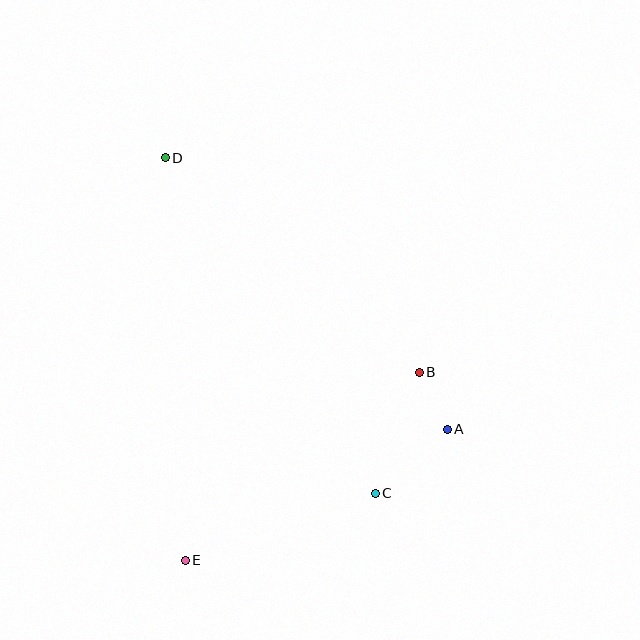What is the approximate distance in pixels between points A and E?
The distance between A and E is approximately 293 pixels.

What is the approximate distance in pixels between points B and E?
The distance between B and E is approximately 300 pixels.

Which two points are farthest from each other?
Points D and E are farthest from each other.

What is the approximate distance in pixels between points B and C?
The distance between B and C is approximately 128 pixels.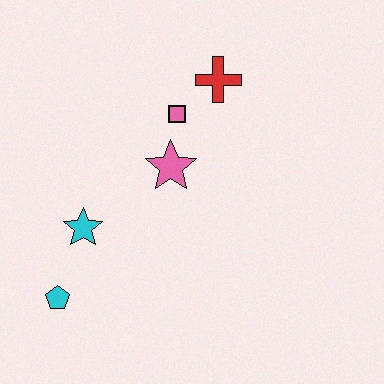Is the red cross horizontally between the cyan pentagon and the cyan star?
No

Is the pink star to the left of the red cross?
Yes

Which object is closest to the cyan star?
The cyan pentagon is closest to the cyan star.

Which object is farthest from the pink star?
The cyan pentagon is farthest from the pink star.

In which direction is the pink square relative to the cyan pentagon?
The pink square is above the cyan pentagon.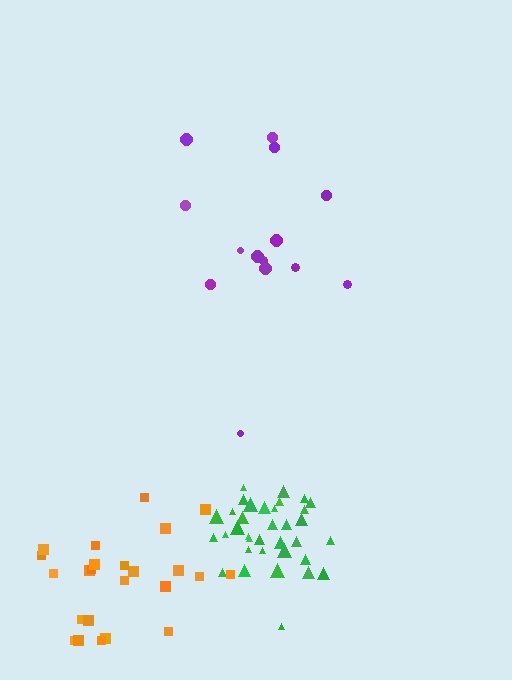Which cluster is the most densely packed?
Green.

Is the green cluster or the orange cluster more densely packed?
Green.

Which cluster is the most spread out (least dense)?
Purple.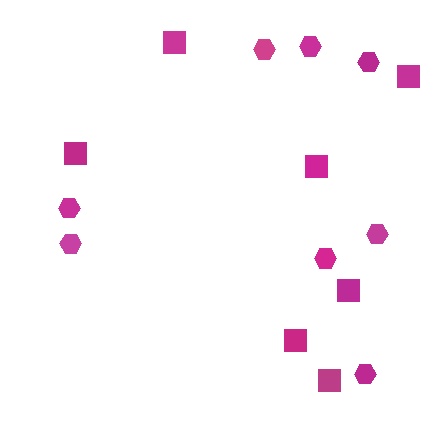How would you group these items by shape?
There are 2 groups: one group of hexagons (8) and one group of squares (7).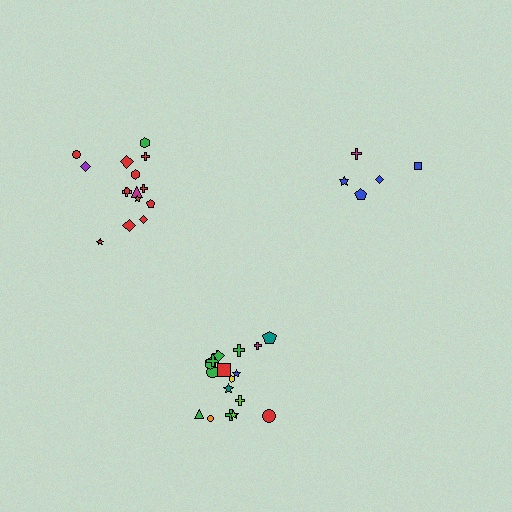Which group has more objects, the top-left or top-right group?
The top-left group.